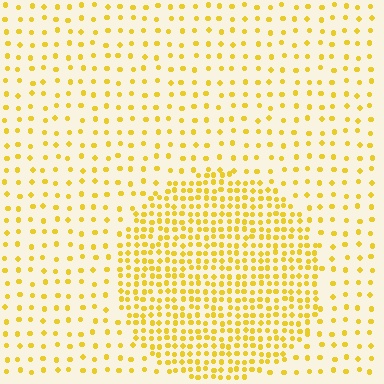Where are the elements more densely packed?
The elements are more densely packed inside the circle boundary.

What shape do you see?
I see a circle.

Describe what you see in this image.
The image contains small yellow elements arranged at two different densities. A circle-shaped region is visible where the elements are more densely packed than the surrounding area.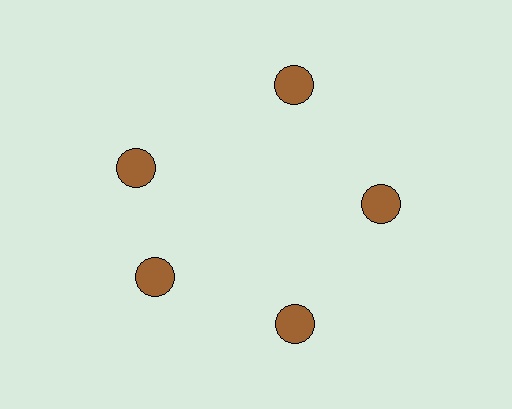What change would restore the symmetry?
The symmetry would be restored by rotating it back into even spacing with its neighbors so that all 5 circles sit at equal angles and equal distance from the center.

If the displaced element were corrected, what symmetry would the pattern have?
It would have 5-fold rotational symmetry — the pattern would map onto itself every 72 degrees.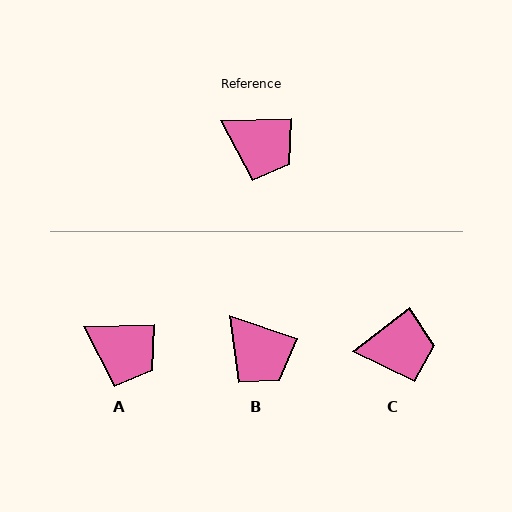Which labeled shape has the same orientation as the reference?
A.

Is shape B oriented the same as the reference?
No, it is off by about 20 degrees.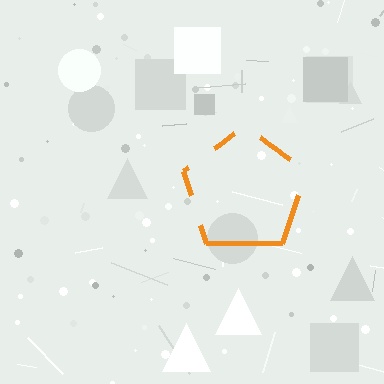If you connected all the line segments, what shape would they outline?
They would outline a pentagon.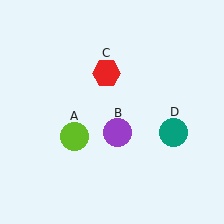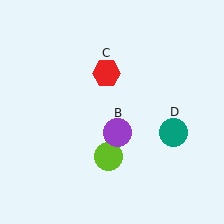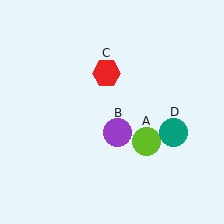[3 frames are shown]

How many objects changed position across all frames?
1 object changed position: lime circle (object A).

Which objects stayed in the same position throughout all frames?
Purple circle (object B) and red hexagon (object C) and teal circle (object D) remained stationary.